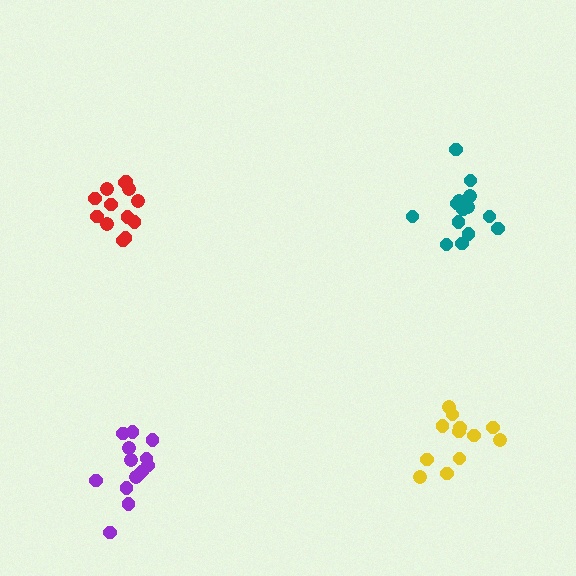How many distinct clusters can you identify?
There are 4 distinct clusters.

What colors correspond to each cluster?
The clusters are colored: teal, red, yellow, purple.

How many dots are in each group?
Group 1: 14 dots, Group 2: 13 dots, Group 3: 12 dots, Group 4: 14 dots (53 total).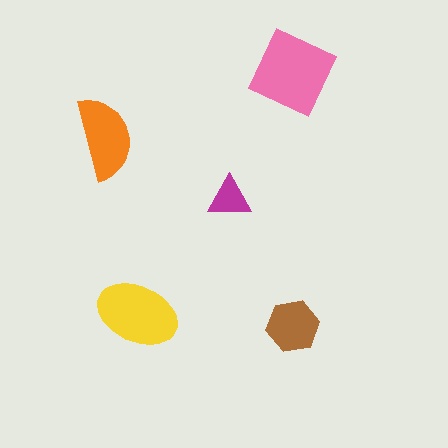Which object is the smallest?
The magenta triangle.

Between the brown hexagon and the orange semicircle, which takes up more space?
The orange semicircle.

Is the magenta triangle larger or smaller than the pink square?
Smaller.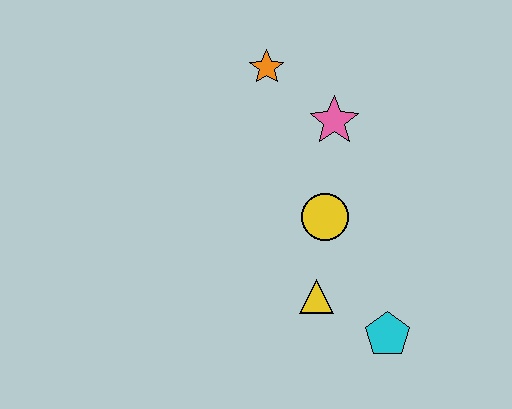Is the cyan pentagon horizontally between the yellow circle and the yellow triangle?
No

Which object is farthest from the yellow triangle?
The orange star is farthest from the yellow triangle.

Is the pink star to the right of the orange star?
Yes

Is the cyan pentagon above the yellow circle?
No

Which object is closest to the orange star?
The pink star is closest to the orange star.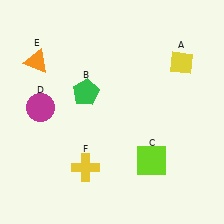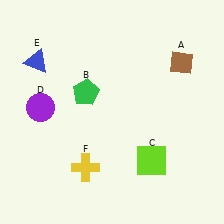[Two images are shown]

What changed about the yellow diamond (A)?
In Image 1, A is yellow. In Image 2, it changed to brown.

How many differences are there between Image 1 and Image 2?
There are 3 differences between the two images.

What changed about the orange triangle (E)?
In Image 1, E is orange. In Image 2, it changed to blue.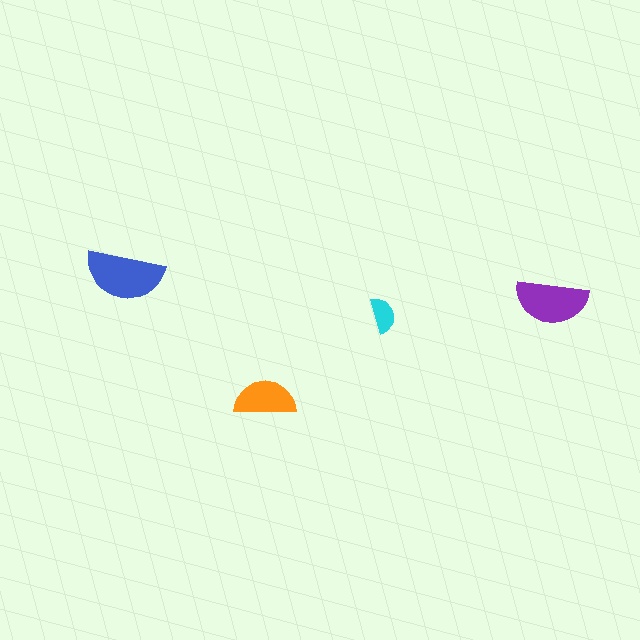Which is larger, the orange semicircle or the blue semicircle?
The blue one.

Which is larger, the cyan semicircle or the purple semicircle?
The purple one.